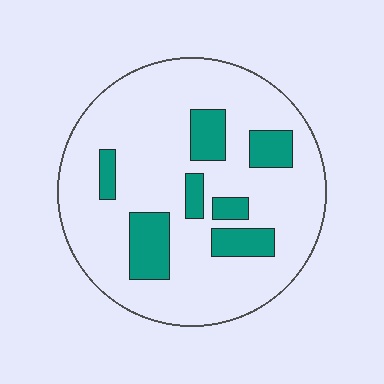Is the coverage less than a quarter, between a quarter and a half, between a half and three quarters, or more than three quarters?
Less than a quarter.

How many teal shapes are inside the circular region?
7.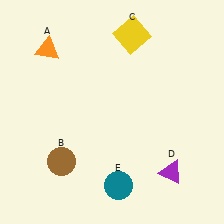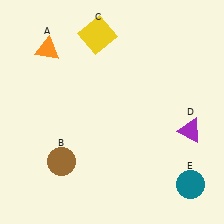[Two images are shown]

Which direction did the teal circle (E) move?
The teal circle (E) moved right.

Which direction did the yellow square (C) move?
The yellow square (C) moved left.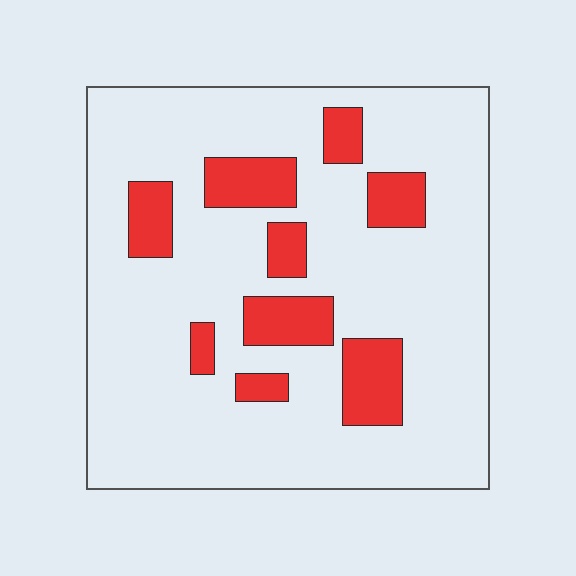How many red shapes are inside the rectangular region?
9.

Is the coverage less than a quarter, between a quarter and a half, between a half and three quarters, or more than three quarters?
Less than a quarter.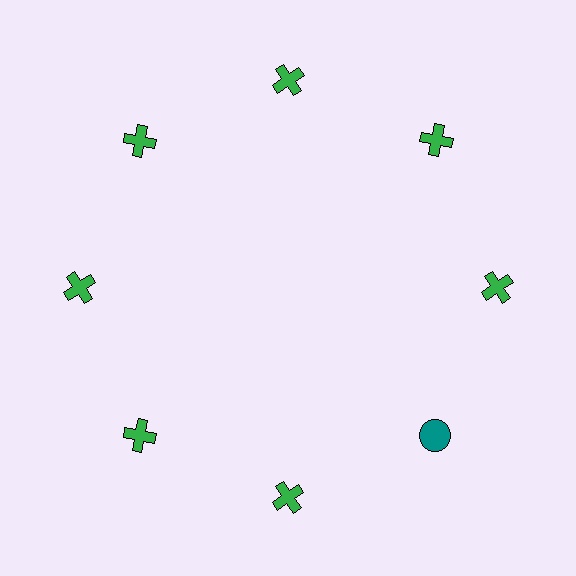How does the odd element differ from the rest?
It differs in both color (teal instead of green) and shape (circle instead of cross).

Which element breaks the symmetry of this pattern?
The teal circle at roughly the 4 o'clock position breaks the symmetry. All other shapes are green crosses.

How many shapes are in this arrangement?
There are 8 shapes arranged in a ring pattern.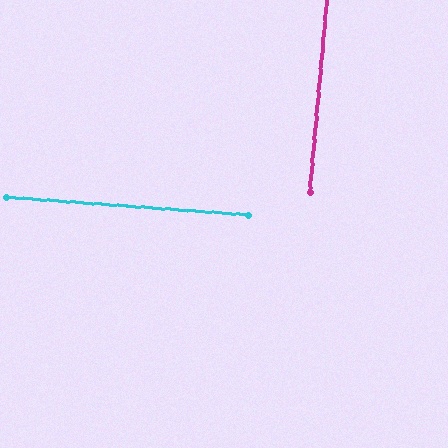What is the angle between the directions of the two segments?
Approximately 89 degrees.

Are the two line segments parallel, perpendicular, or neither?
Perpendicular — they meet at approximately 89°.